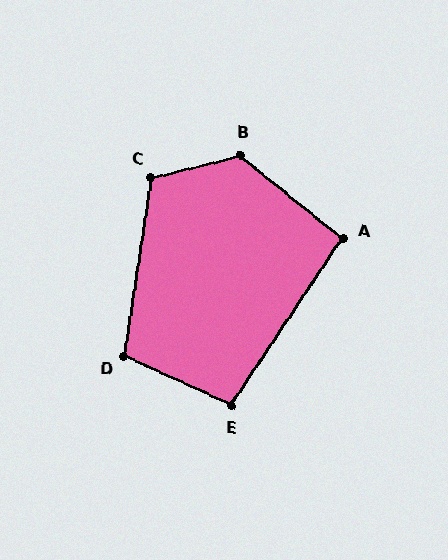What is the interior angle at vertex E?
Approximately 99 degrees (obtuse).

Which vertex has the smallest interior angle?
A, at approximately 95 degrees.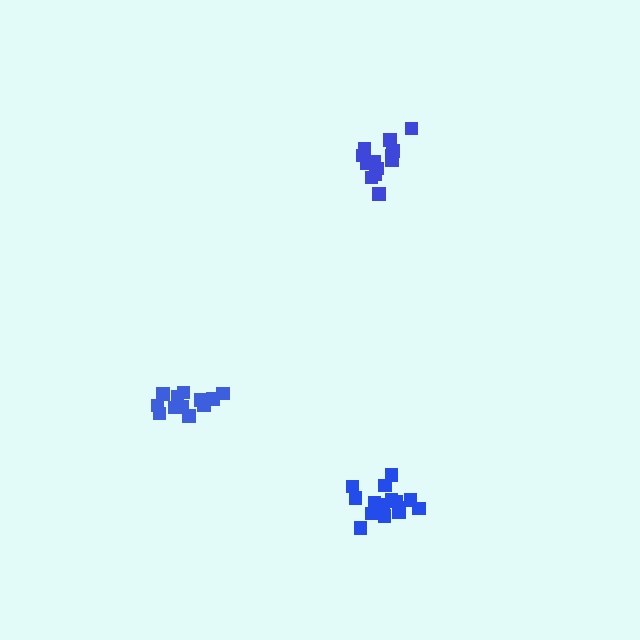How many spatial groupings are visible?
There are 3 spatial groupings.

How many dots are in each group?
Group 1: 13 dots, Group 2: 13 dots, Group 3: 16 dots (42 total).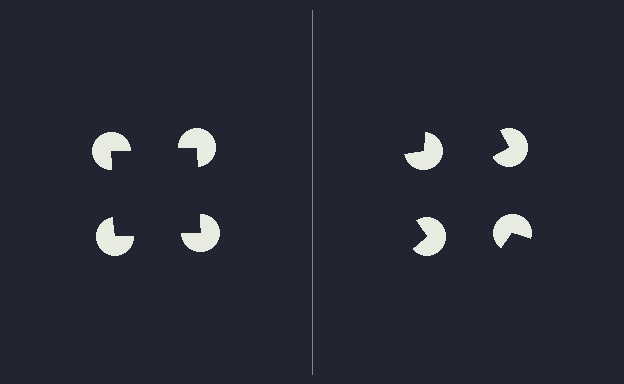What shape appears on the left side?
An illusory square.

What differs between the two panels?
The pac-man discs are positioned identically on both sides; only the wedge orientations differ. On the left they align to a square; on the right they are misaligned.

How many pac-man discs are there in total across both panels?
8 — 4 on each side.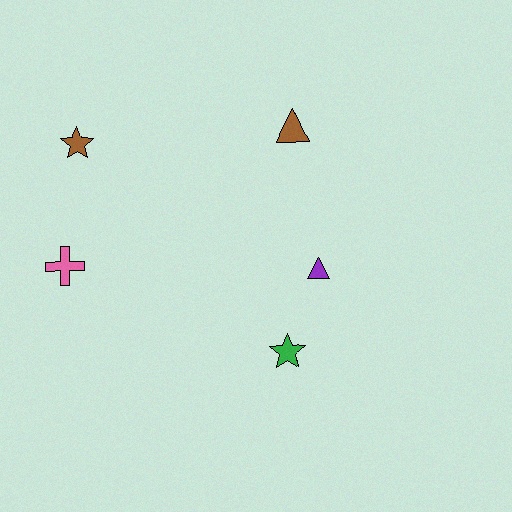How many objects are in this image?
There are 5 objects.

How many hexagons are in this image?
There are no hexagons.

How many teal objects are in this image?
There are no teal objects.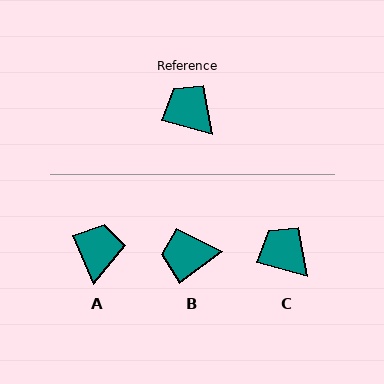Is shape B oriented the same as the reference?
No, it is off by about 53 degrees.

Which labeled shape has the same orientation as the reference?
C.